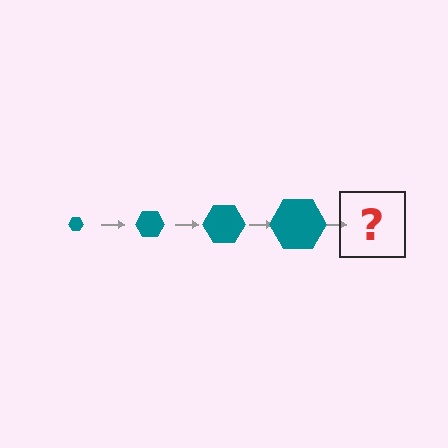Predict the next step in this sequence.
The next step is a teal hexagon, larger than the previous one.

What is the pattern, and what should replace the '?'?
The pattern is that the hexagon gets progressively larger each step. The '?' should be a teal hexagon, larger than the previous one.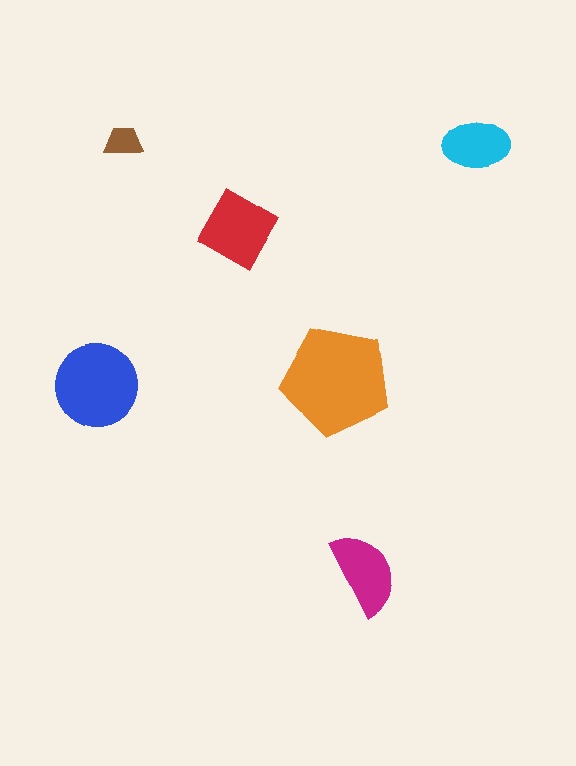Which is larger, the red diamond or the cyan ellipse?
The red diamond.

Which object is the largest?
The orange pentagon.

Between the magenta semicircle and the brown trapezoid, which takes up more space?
The magenta semicircle.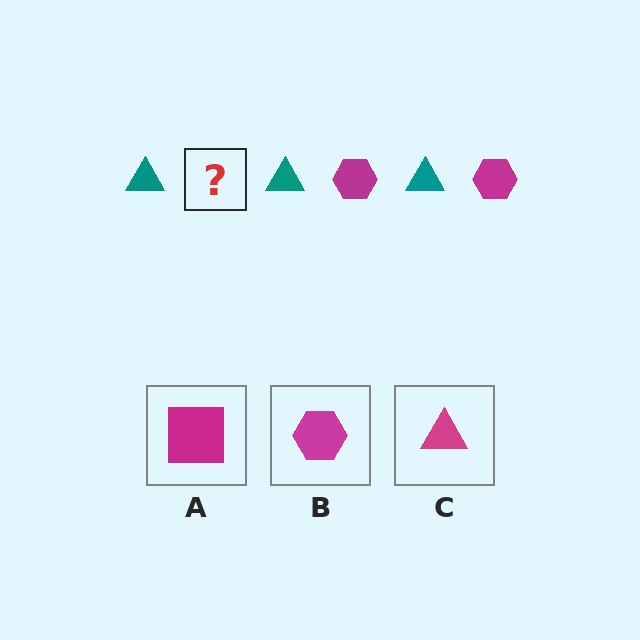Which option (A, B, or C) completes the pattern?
B.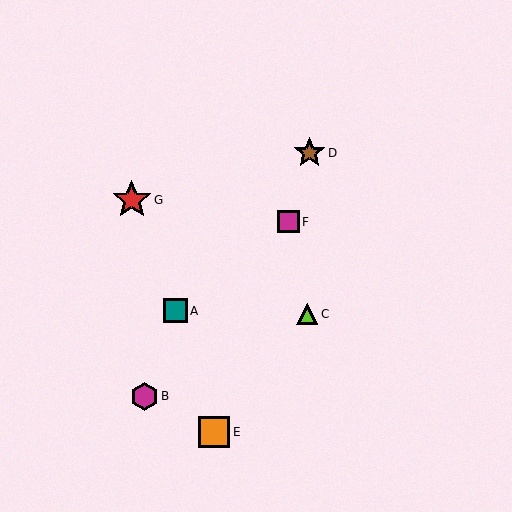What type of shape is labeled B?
Shape B is a magenta hexagon.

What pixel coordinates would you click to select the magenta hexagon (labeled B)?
Click at (144, 397) to select the magenta hexagon B.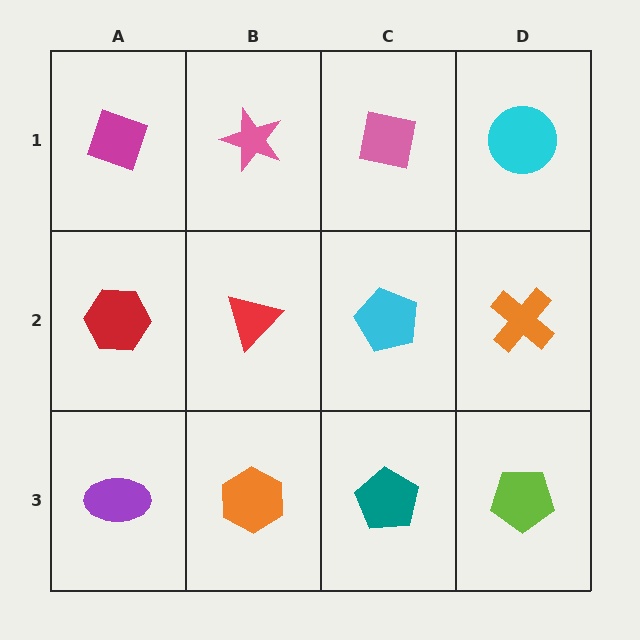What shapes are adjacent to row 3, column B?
A red triangle (row 2, column B), a purple ellipse (row 3, column A), a teal pentagon (row 3, column C).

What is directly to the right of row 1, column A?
A pink star.